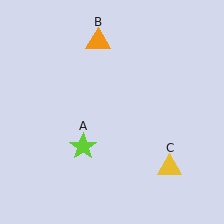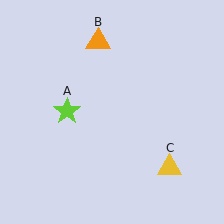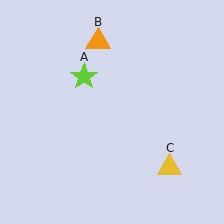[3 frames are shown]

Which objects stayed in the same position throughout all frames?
Orange triangle (object B) and yellow triangle (object C) remained stationary.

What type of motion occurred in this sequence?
The lime star (object A) rotated clockwise around the center of the scene.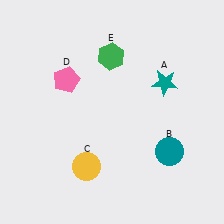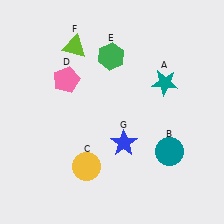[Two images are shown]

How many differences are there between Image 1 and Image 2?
There are 2 differences between the two images.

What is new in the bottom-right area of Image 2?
A blue star (G) was added in the bottom-right area of Image 2.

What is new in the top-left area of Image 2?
A lime triangle (F) was added in the top-left area of Image 2.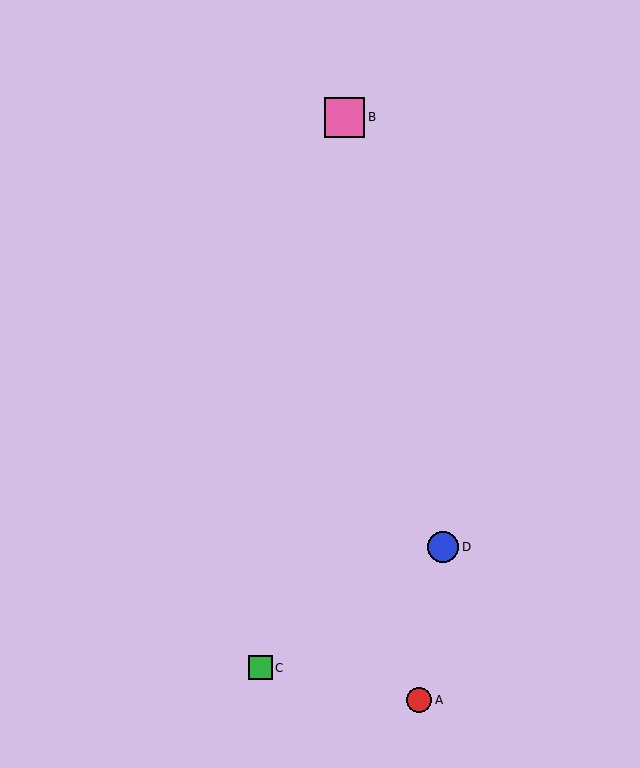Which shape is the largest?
The pink square (labeled B) is the largest.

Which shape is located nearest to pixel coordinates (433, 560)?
The blue circle (labeled D) at (443, 547) is nearest to that location.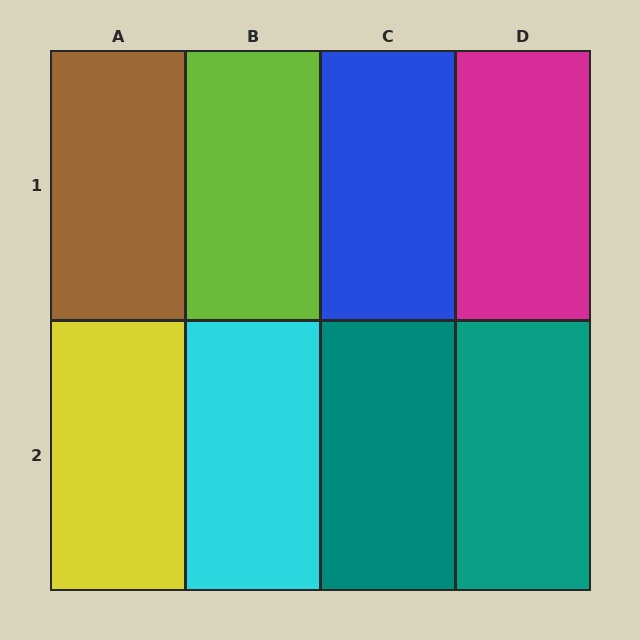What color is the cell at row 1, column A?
Brown.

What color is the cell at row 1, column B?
Lime.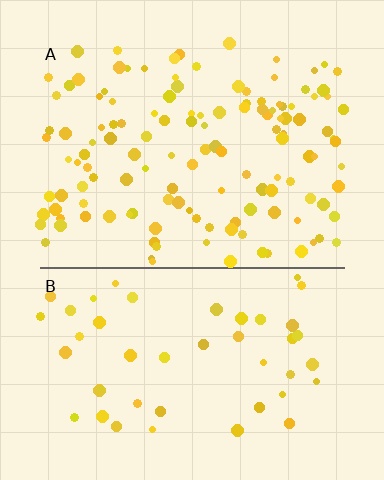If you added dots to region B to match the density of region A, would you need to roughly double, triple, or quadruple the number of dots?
Approximately triple.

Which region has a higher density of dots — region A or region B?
A (the top).